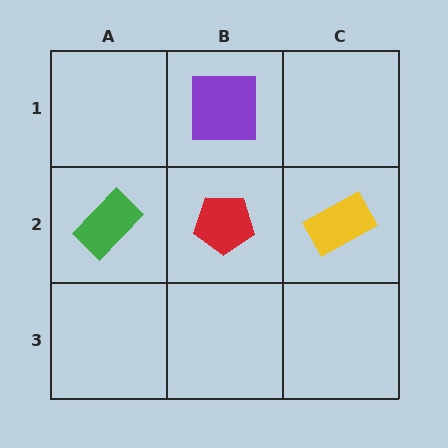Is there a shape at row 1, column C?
No, that cell is empty.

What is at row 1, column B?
A purple square.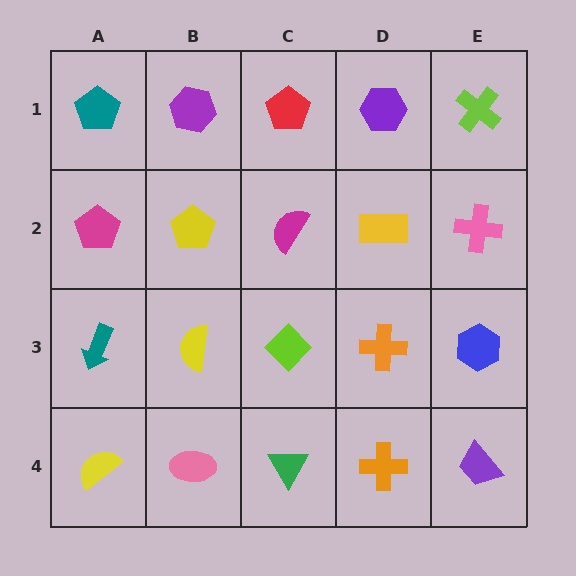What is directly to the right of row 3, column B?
A lime diamond.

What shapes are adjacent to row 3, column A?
A magenta pentagon (row 2, column A), a yellow semicircle (row 4, column A), a yellow semicircle (row 3, column B).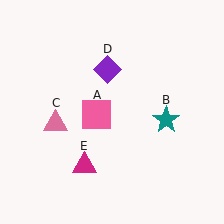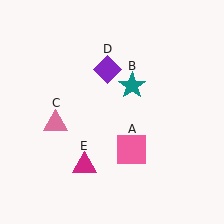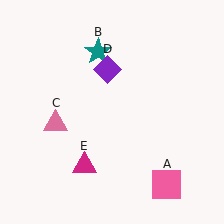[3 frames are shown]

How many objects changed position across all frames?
2 objects changed position: pink square (object A), teal star (object B).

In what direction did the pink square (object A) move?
The pink square (object A) moved down and to the right.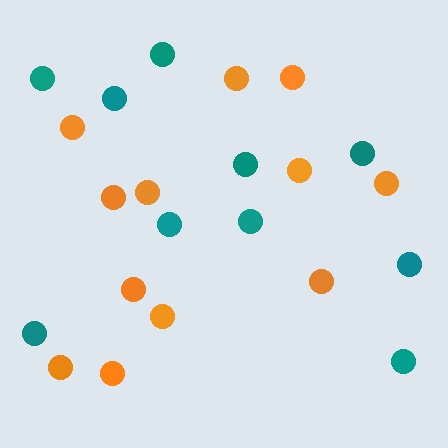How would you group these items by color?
There are 2 groups: one group of orange circles (12) and one group of teal circles (10).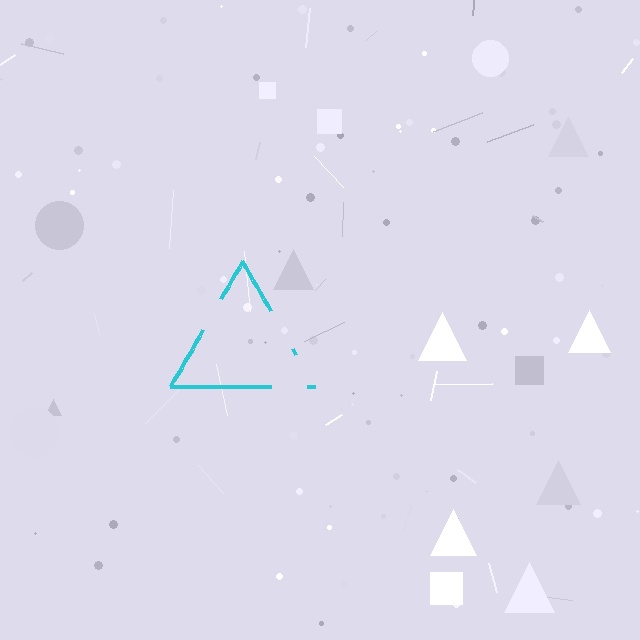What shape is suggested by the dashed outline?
The dashed outline suggests a triangle.